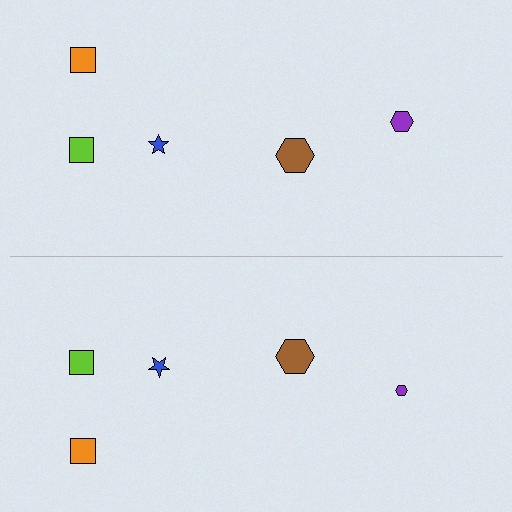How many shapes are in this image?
There are 10 shapes in this image.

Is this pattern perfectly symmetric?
No, the pattern is not perfectly symmetric. The purple hexagon on the bottom side has a different size than its mirror counterpart.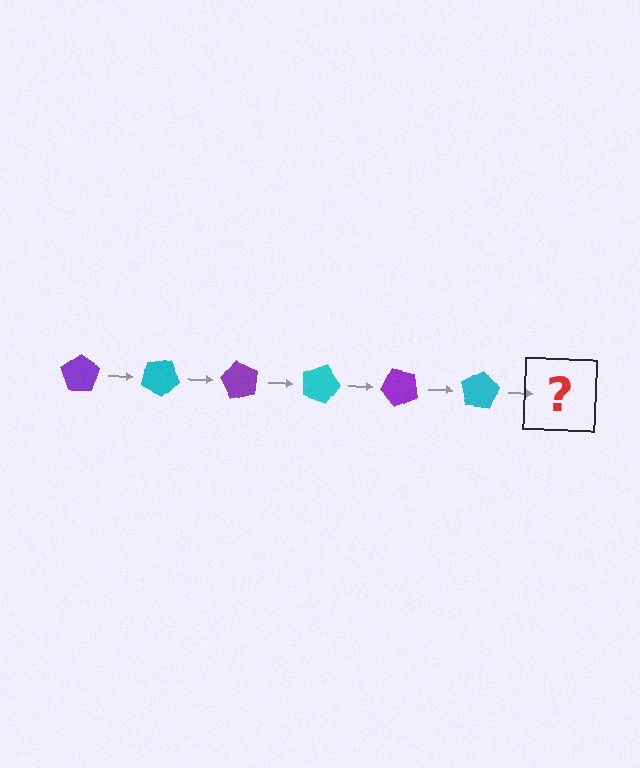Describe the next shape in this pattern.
It should be a purple pentagon, rotated 180 degrees from the start.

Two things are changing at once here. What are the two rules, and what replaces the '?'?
The two rules are that it rotates 30 degrees each step and the color cycles through purple and cyan. The '?' should be a purple pentagon, rotated 180 degrees from the start.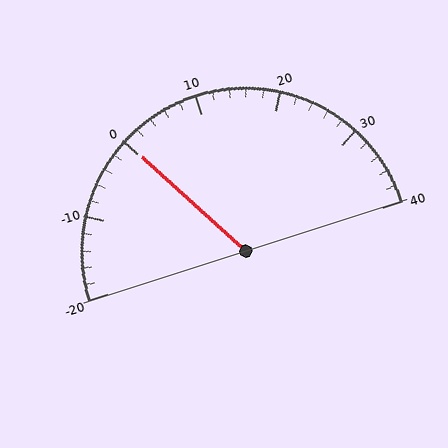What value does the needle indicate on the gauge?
The needle indicates approximately 0.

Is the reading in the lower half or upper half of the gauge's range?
The reading is in the lower half of the range (-20 to 40).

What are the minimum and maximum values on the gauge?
The gauge ranges from -20 to 40.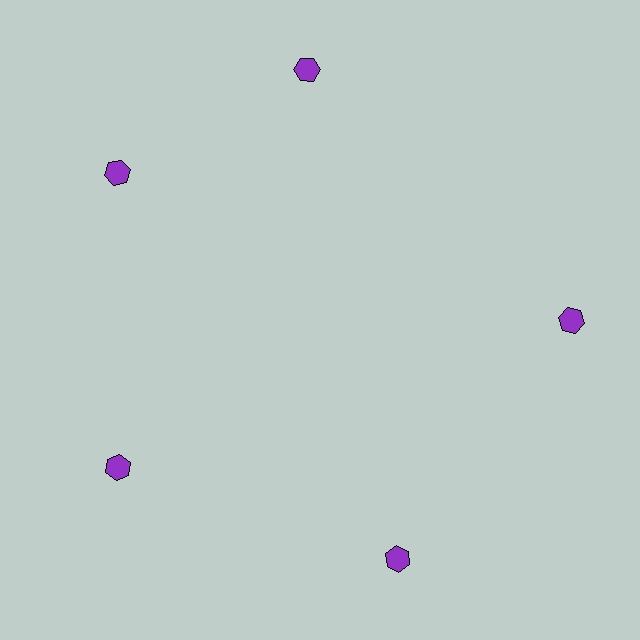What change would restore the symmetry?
The symmetry would be restored by rotating it back into even spacing with its neighbors so that all 5 hexagons sit at equal angles and equal distance from the center.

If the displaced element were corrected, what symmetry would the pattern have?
It would have 5-fold rotational symmetry — the pattern would map onto itself every 72 degrees.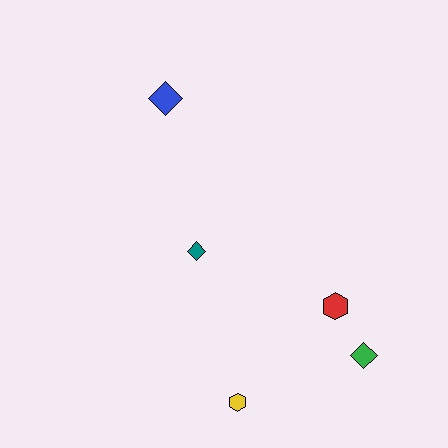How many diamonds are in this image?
There are 3 diamonds.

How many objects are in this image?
There are 5 objects.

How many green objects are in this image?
There is 1 green object.